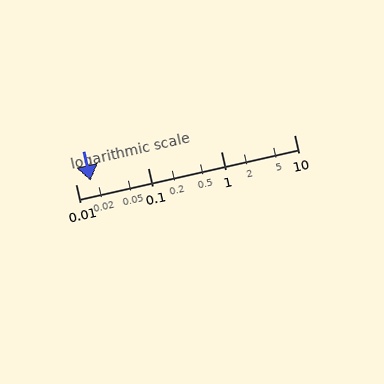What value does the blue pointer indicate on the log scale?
The pointer indicates approximately 0.016.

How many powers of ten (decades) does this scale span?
The scale spans 3 decades, from 0.01 to 10.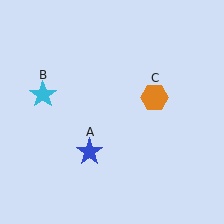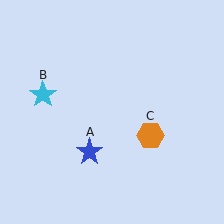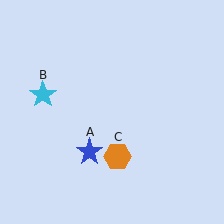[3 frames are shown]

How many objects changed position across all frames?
1 object changed position: orange hexagon (object C).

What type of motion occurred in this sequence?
The orange hexagon (object C) rotated clockwise around the center of the scene.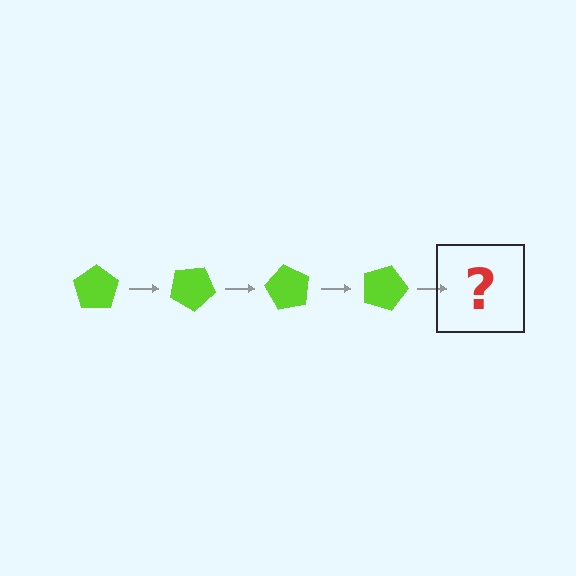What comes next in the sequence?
The next element should be a lime pentagon rotated 120 degrees.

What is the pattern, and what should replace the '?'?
The pattern is that the pentagon rotates 30 degrees each step. The '?' should be a lime pentagon rotated 120 degrees.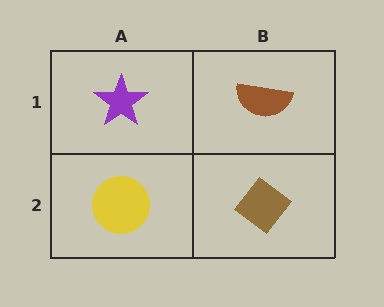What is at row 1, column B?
A brown semicircle.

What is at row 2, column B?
A brown diamond.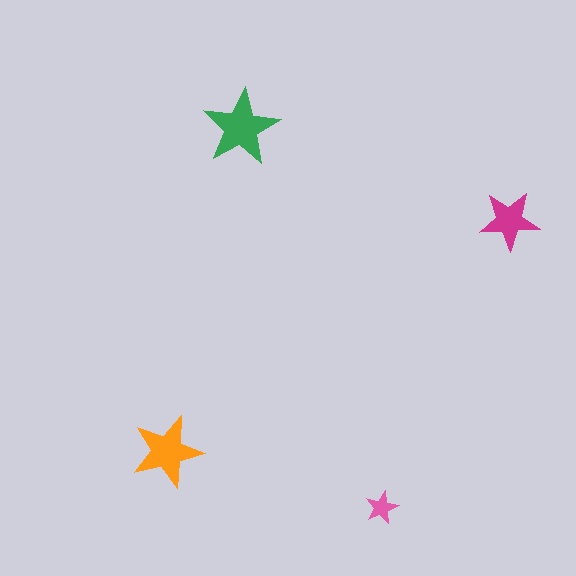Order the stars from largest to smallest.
the green one, the orange one, the magenta one, the pink one.